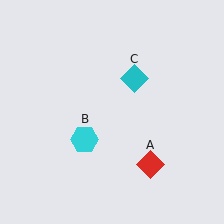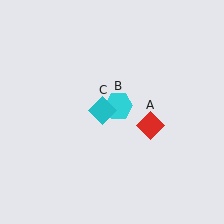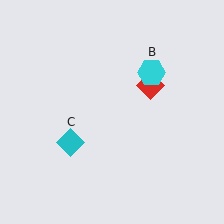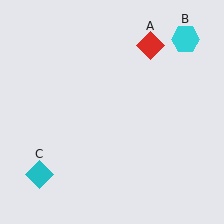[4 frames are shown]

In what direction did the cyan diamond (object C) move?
The cyan diamond (object C) moved down and to the left.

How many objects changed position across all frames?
3 objects changed position: red diamond (object A), cyan hexagon (object B), cyan diamond (object C).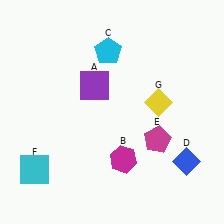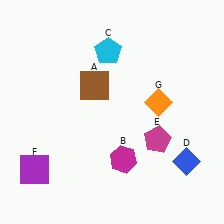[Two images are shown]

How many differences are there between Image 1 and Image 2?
There are 3 differences between the two images.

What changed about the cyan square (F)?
In Image 1, F is cyan. In Image 2, it changed to purple.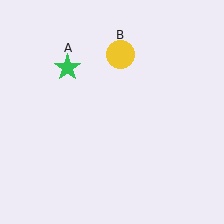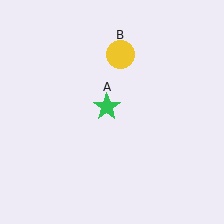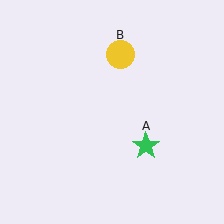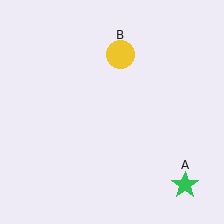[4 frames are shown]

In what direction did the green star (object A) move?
The green star (object A) moved down and to the right.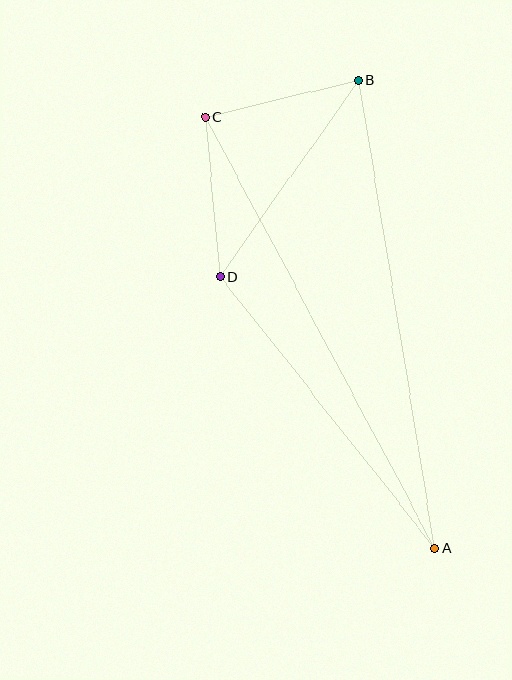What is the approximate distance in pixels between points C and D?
The distance between C and D is approximately 160 pixels.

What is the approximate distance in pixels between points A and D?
The distance between A and D is approximately 346 pixels.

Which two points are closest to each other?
Points B and C are closest to each other.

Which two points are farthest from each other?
Points A and C are farthest from each other.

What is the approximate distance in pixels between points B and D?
The distance between B and D is approximately 241 pixels.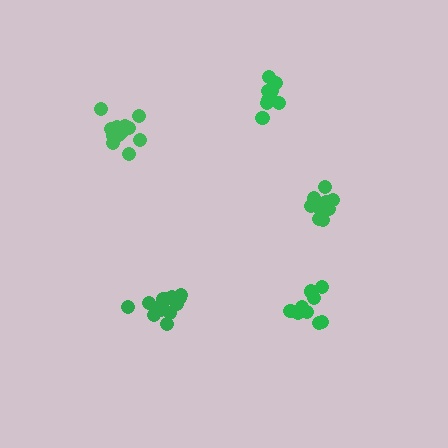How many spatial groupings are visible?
There are 5 spatial groupings.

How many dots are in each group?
Group 1: 14 dots, Group 2: 13 dots, Group 3: 11 dots, Group 4: 10 dots, Group 5: 9 dots (57 total).